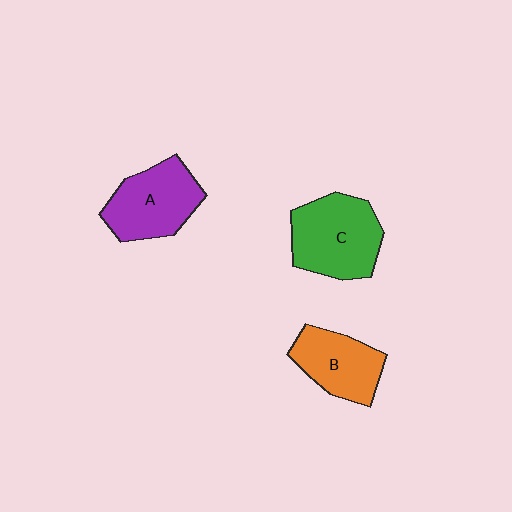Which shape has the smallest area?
Shape B (orange).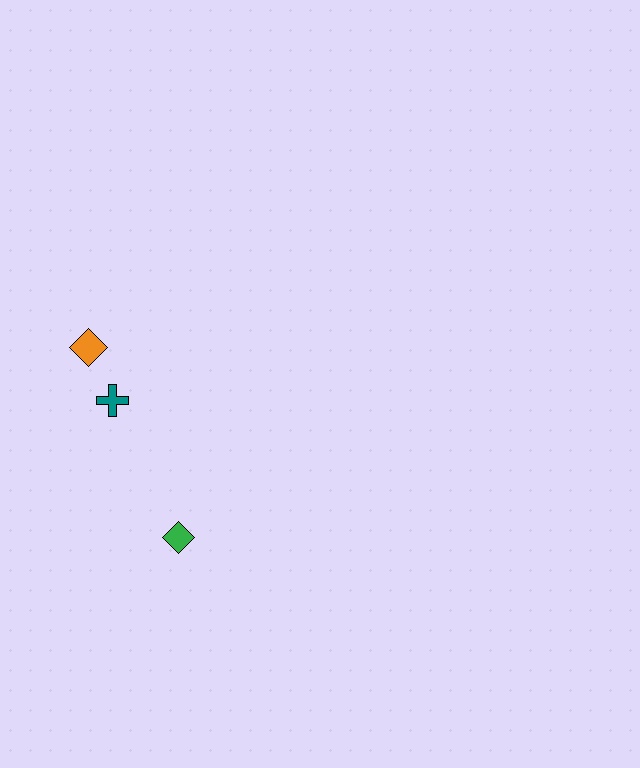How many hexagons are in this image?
There are no hexagons.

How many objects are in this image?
There are 3 objects.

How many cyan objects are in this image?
There are no cyan objects.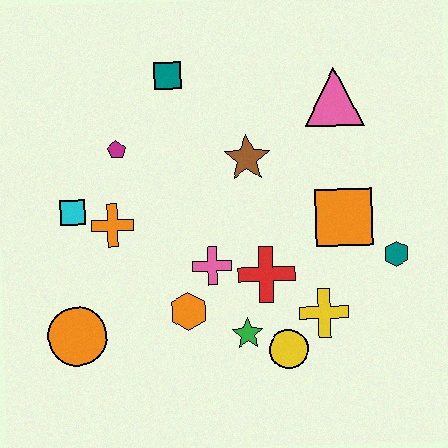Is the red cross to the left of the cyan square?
No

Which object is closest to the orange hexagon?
The pink cross is closest to the orange hexagon.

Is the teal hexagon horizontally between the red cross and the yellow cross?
No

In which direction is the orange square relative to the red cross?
The orange square is to the right of the red cross.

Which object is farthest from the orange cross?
The teal hexagon is farthest from the orange cross.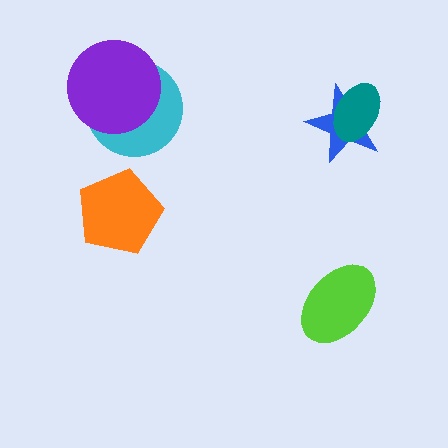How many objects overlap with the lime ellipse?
0 objects overlap with the lime ellipse.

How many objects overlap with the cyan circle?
1 object overlaps with the cyan circle.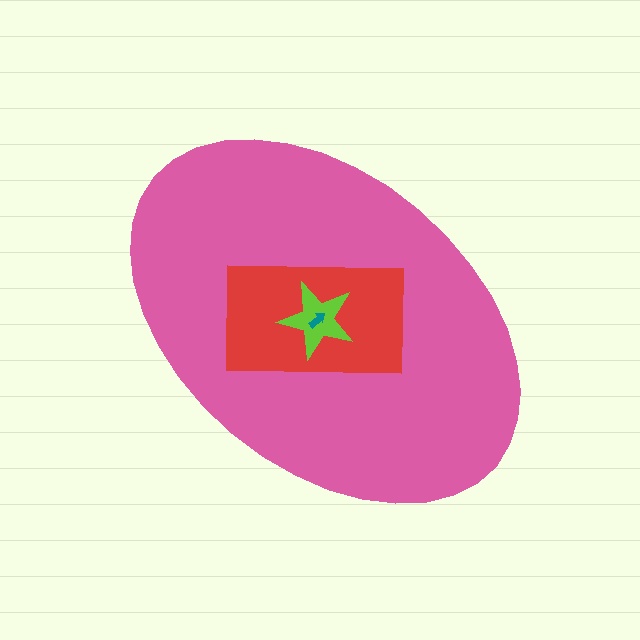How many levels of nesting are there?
4.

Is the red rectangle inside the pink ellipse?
Yes.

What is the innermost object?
The teal arrow.